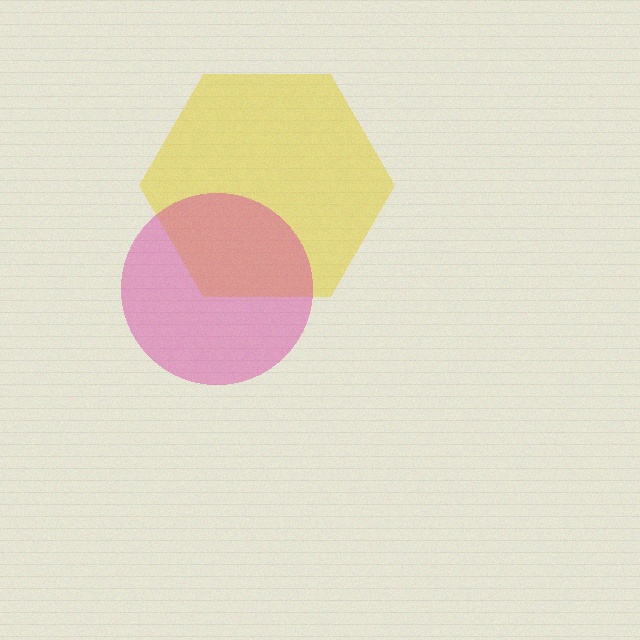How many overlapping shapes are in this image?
There are 2 overlapping shapes in the image.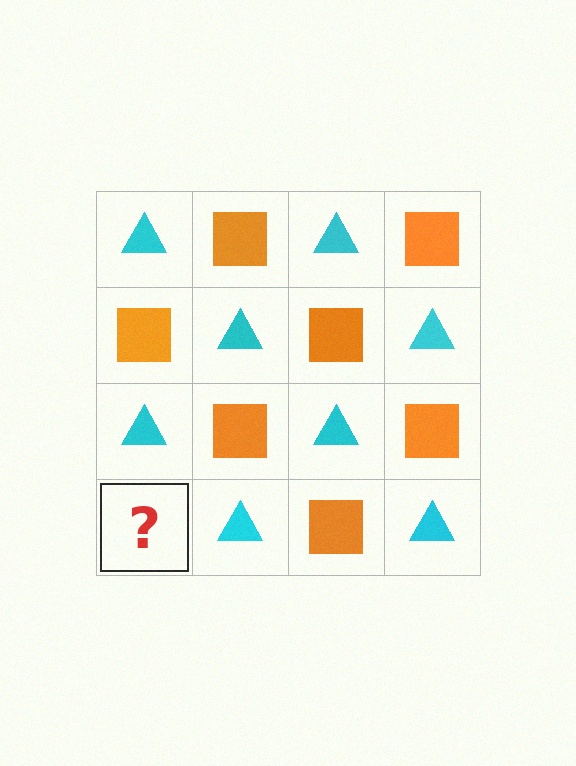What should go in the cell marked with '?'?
The missing cell should contain an orange square.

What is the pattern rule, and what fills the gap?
The rule is that it alternates cyan triangle and orange square in a checkerboard pattern. The gap should be filled with an orange square.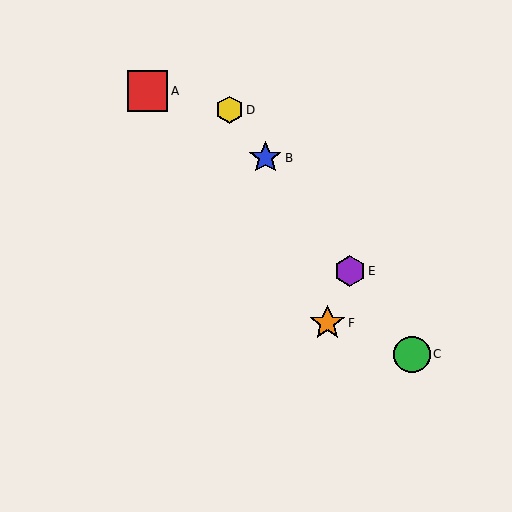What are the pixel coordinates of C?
Object C is at (412, 354).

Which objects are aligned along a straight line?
Objects B, C, D, E are aligned along a straight line.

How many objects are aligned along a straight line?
4 objects (B, C, D, E) are aligned along a straight line.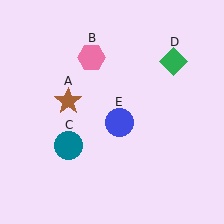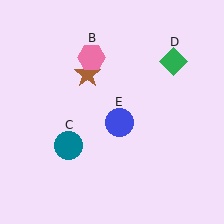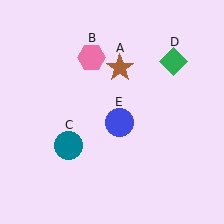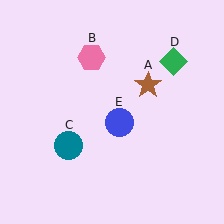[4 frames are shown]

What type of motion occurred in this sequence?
The brown star (object A) rotated clockwise around the center of the scene.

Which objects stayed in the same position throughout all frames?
Pink hexagon (object B) and teal circle (object C) and green diamond (object D) and blue circle (object E) remained stationary.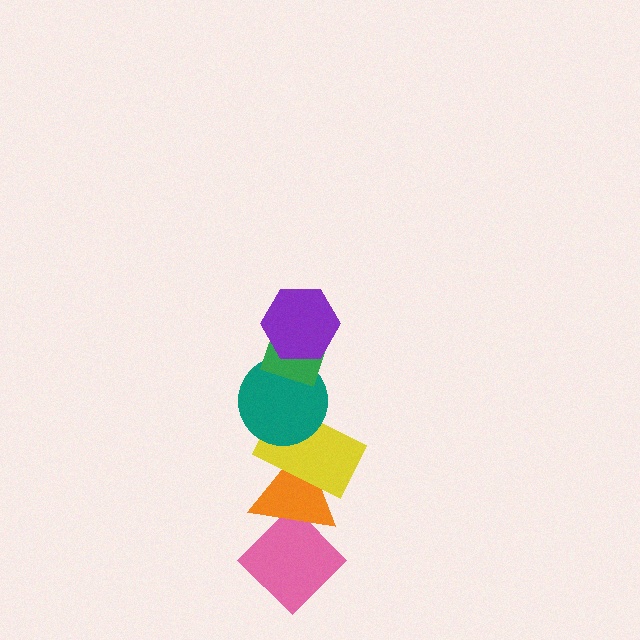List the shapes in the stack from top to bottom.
From top to bottom: the purple hexagon, the green diamond, the teal circle, the yellow rectangle, the orange triangle, the pink diamond.